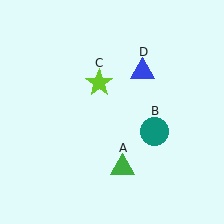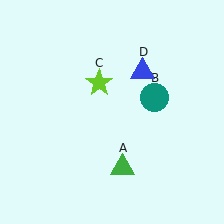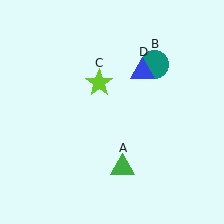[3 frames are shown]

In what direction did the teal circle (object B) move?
The teal circle (object B) moved up.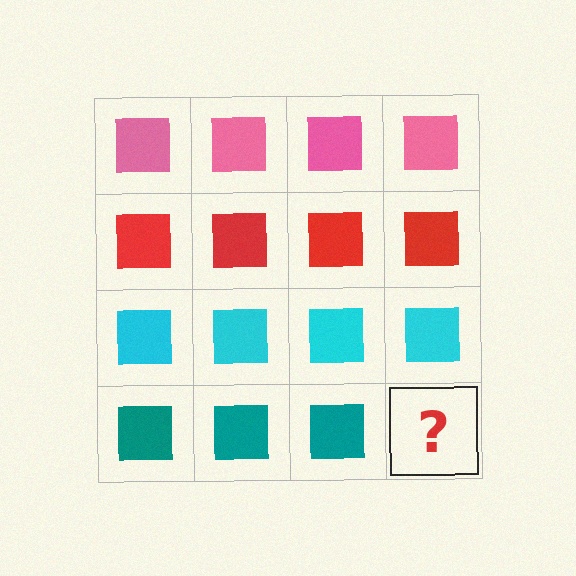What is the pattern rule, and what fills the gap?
The rule is that each row has a consistent color. The gap should be filled with a teal square.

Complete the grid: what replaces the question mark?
The question mark should be replaced with a teal square.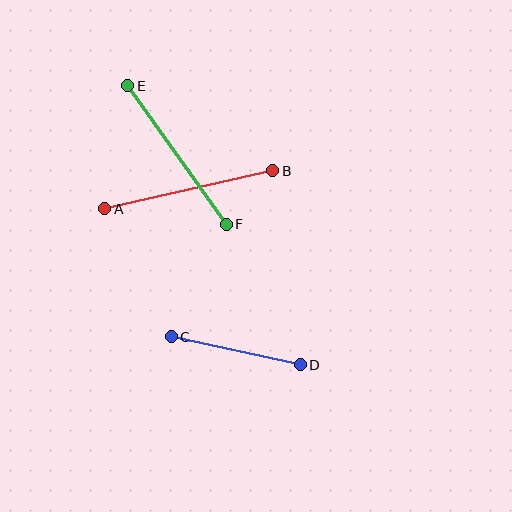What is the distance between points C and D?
The distance is approximately 132 pixels.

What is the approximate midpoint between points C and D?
The midpoint is at approximately (236, 351) pixels.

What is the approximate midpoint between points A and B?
The midpoint is at approximately (189, 190) pixels.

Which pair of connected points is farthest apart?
Points A and B are farthest apart.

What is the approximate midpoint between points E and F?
The midpoint is at approximately (177, 155) pixels.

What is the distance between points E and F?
The distance is approximately 170 pixels.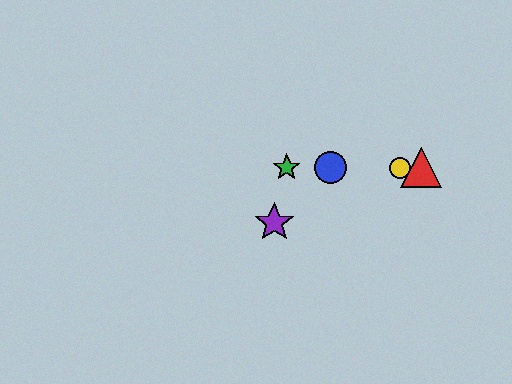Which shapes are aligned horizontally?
The red triangle, the blue circle, the green star, the yellow circle are aligned horizontally.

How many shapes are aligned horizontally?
4 shapes (the red triangle, the blue circle, the green star, the yellow circle) are aligned horizontally.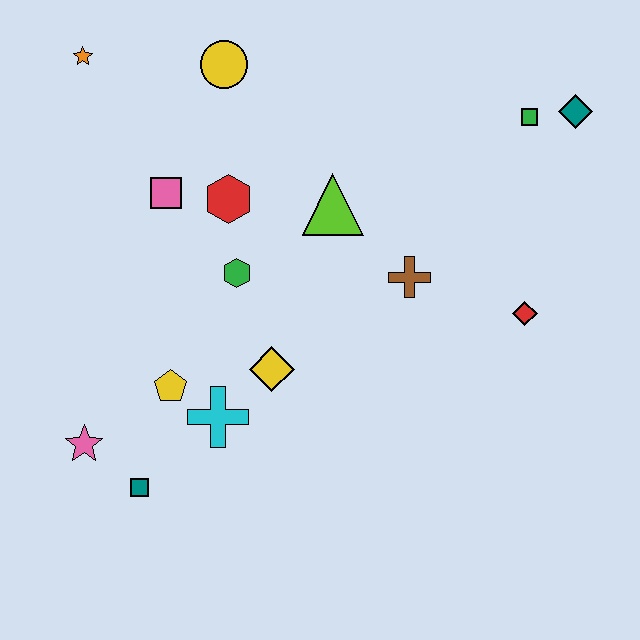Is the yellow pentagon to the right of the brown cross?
No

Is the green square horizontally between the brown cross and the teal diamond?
Yes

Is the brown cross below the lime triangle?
Yes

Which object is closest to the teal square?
The pink star is closest to the teal square.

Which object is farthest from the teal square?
The teal diamond is farthest from the teal square.